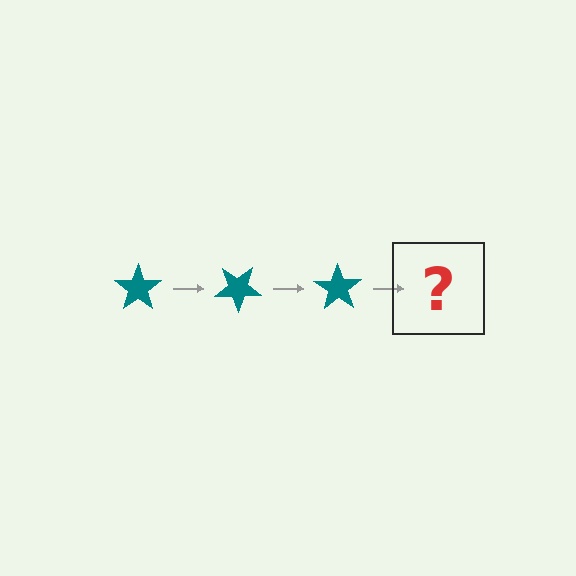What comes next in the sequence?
The next element should be a teal star rotated 105 degrees.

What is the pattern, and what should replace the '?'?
The pattern is that the star rotates 35 degrees each step. The '?' should be a teal star rotated 105 degrees.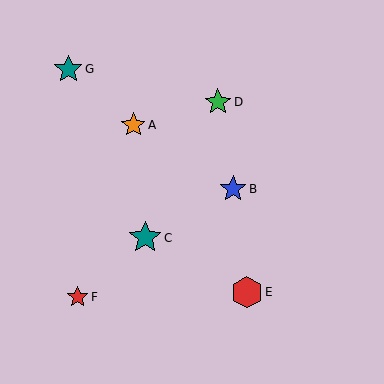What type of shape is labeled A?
Shape A is an orange star.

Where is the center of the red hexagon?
The center of the red hexagon is at (247, 292).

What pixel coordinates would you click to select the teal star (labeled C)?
Click at (145, 238) to select the teal star C.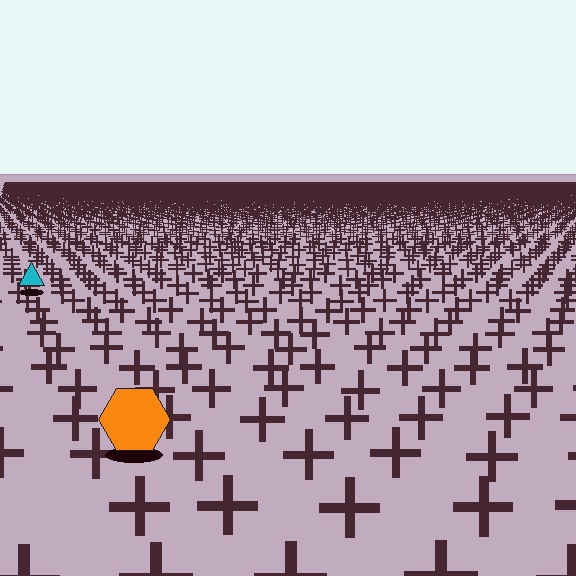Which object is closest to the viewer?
The orange hexagon is closest. The texture marks near it are larger and more spread out.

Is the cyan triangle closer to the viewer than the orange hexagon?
No. The orange hexagon is closer — you can tell from the texture gradient: the ground texture is coarser near it.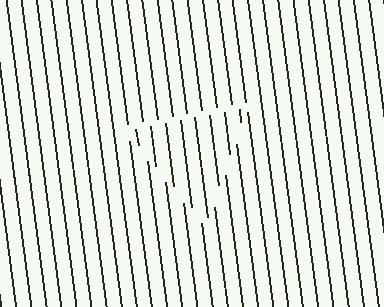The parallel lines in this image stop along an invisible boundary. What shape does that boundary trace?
An illusory triangle. The interior of the shape contains the same grating, shifted by half a period — the contour is defined by the phase discontinuity where line-ends from the inner and outer gratings abut.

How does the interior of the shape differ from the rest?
The interior of the shape contains the same grating, shifted by half a period — the contour is defined by the phase discontinuity where line-ends from the inner and outer gratings abut.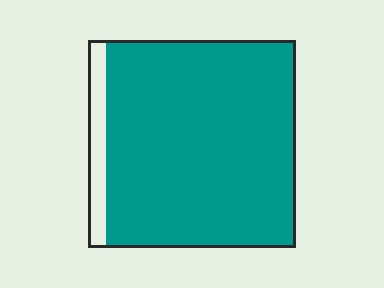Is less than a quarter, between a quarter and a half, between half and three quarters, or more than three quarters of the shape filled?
More than three quarters.